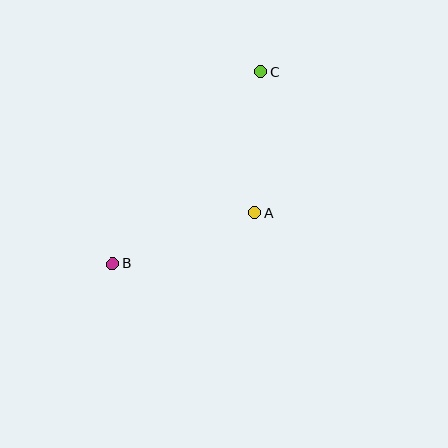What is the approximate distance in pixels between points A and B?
The distance between A and B is approximately 150 pixels.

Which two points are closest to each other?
Points A and C are closest to each other.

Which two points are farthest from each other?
Points B and C are farthest from each other.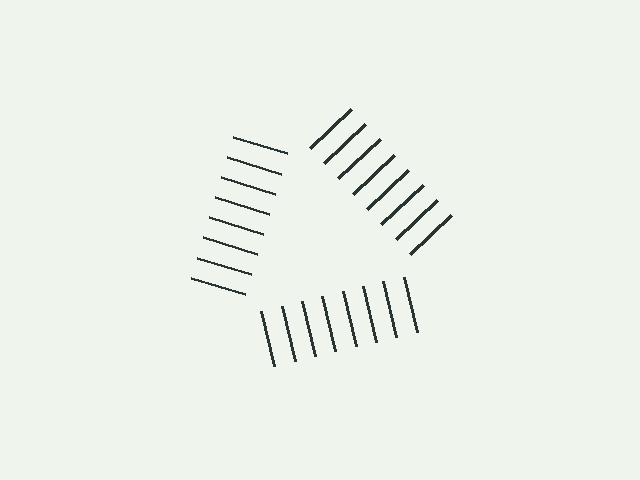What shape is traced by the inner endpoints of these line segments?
An illusory triangle — the line segments terminate on its edges but no continuous stroke is drawn.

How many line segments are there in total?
24 — 8 along each of the 3 edges.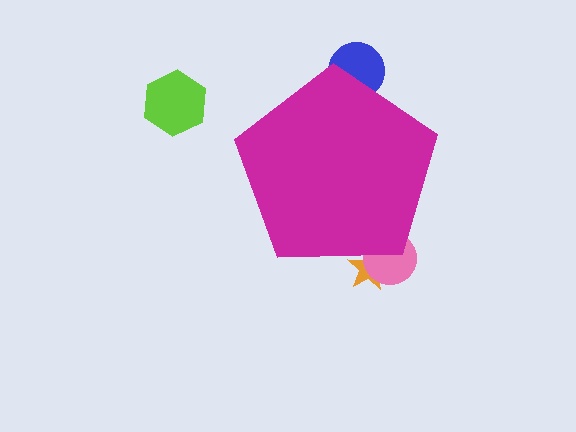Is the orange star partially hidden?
Yes, the orange star is partially hidden behind the magenta pentagon.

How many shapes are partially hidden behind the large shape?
3 shapes are partially hidden.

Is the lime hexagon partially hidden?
No, the lime hexagon is fully visible.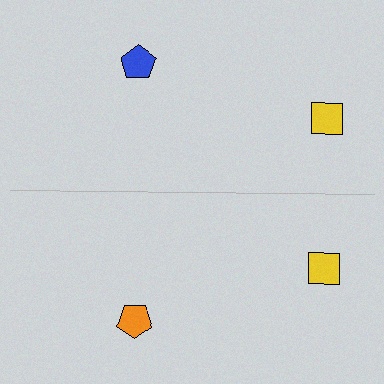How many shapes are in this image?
There are 4 shapes in this image.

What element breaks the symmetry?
The orange pentagon on the bottom side breaks the symmetry — its mirror counterpart is blue.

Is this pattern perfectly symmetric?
No, the pattern is not perfectly symmetric. The orange pentagon on the bottom side breaks the symmetry — its mirror counterpart is blue.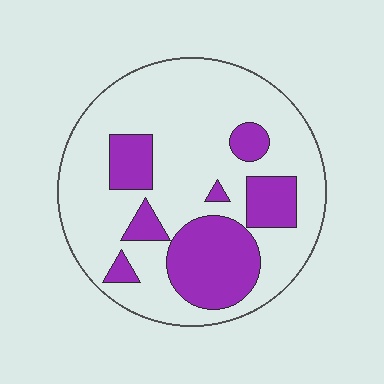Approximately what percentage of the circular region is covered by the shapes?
Approximately 25%.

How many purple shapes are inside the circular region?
7.